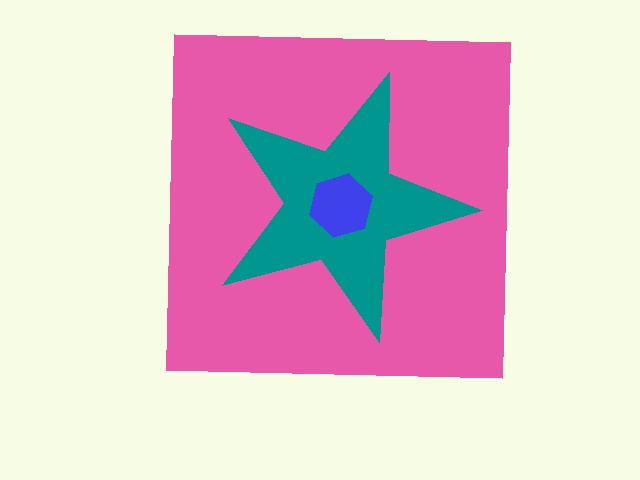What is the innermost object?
The blue hexagon.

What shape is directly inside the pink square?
The teal star.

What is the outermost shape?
The pink square.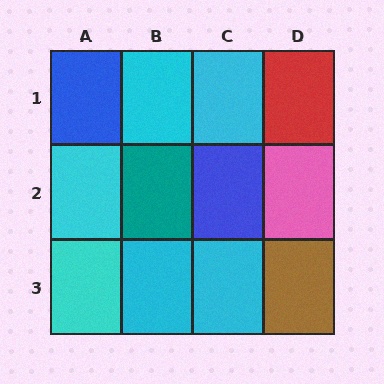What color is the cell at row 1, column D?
Red.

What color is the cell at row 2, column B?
Teal.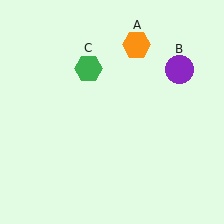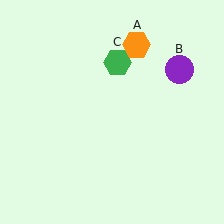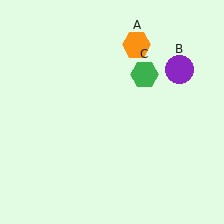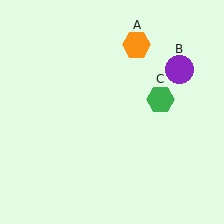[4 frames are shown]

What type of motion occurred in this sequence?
The green hexagon (object C) rotated clockwise around the center of the scene.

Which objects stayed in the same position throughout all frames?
Orange hexagon (object A) and purple circle (object B) remained stationary.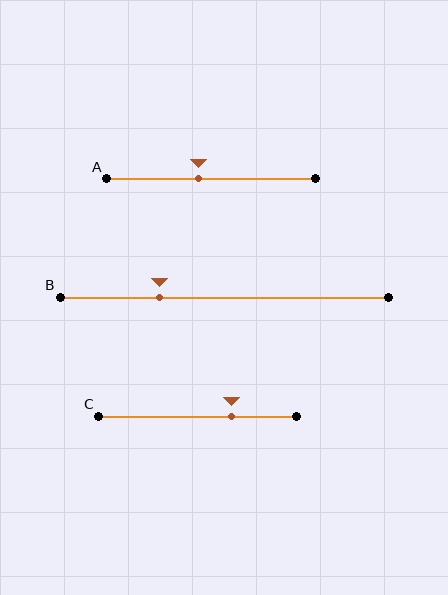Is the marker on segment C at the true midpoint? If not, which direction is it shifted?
No, the marker on segment C is shifted to the right by about 17% of the segment length.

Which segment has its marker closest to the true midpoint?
Segment A has its marker closest to the true midpoint.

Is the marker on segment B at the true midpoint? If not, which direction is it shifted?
No, the marker on segment B is shifted to the left by about 20% of the segment length.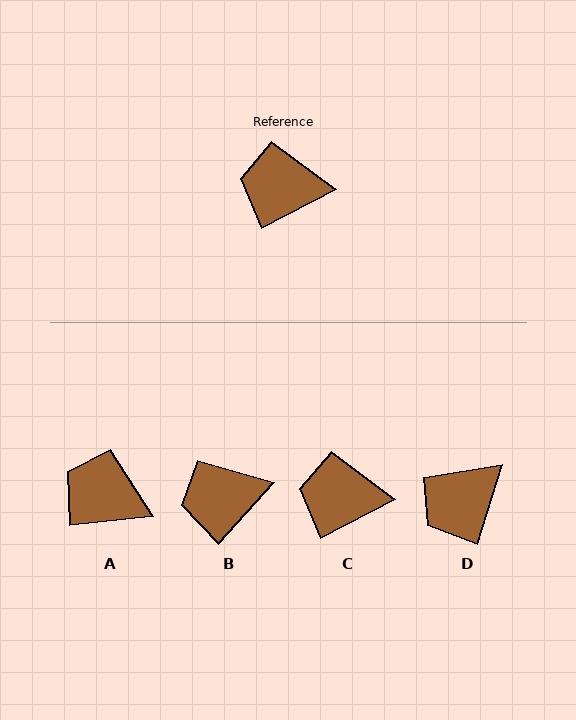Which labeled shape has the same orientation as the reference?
C.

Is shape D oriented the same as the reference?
No, it is off by about 46 degrees.